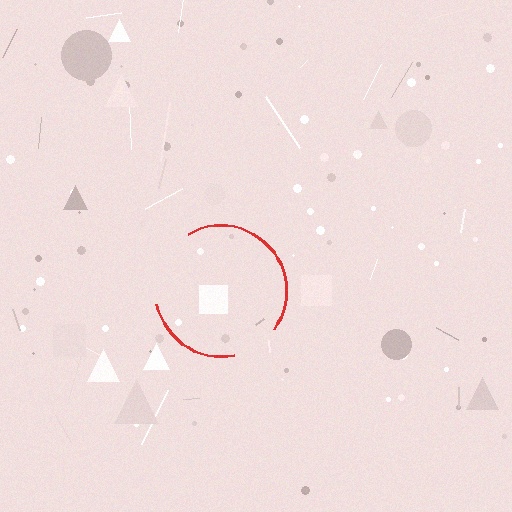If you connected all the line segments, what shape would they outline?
They would outline a circle.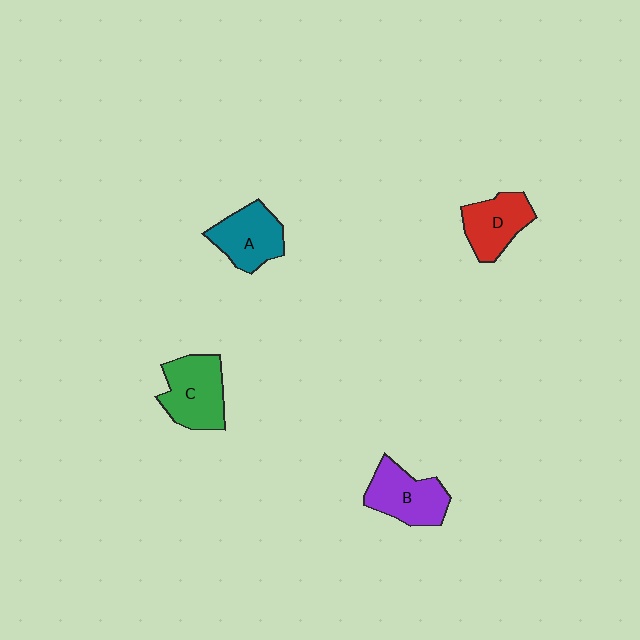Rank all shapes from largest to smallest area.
From largest to smallest: C (green), B (purple), A (teal), D (red).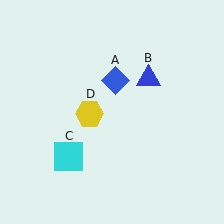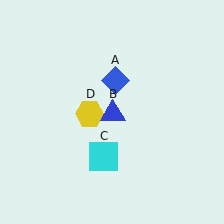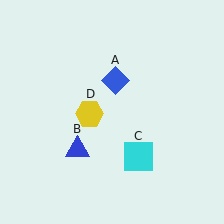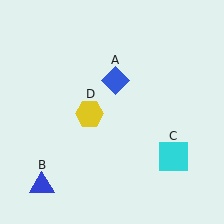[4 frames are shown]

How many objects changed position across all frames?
2 objects changed position: blue triangle (object B), cyan square (object C).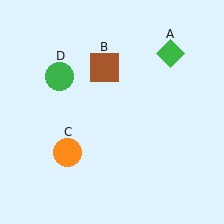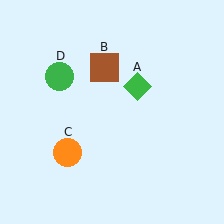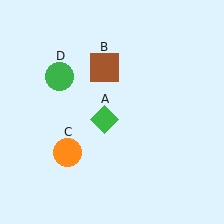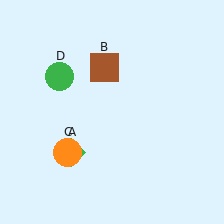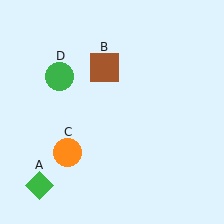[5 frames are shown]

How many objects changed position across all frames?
1 object changed position: green diamond (object A).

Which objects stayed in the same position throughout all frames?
Brown square (object B) and orange circle (object C) and green circle (object D) remained stationary.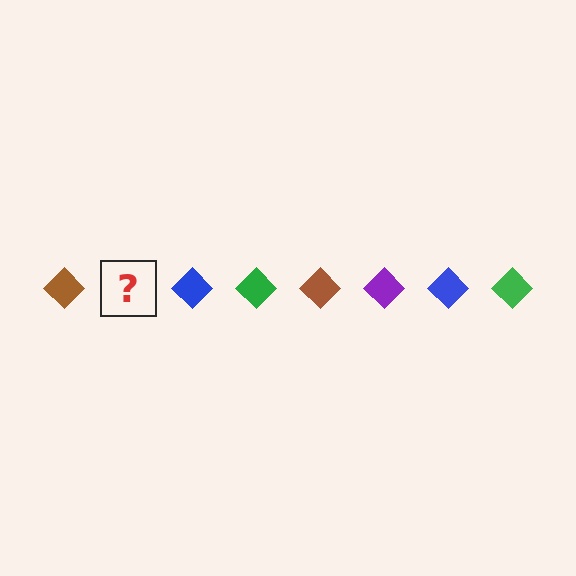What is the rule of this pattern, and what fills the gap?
The rule is that the pattern cycles through brown, purple, blue, green diamonds. The gap should be filled with a purple diamond.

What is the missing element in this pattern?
The missing element is a purple diamond.